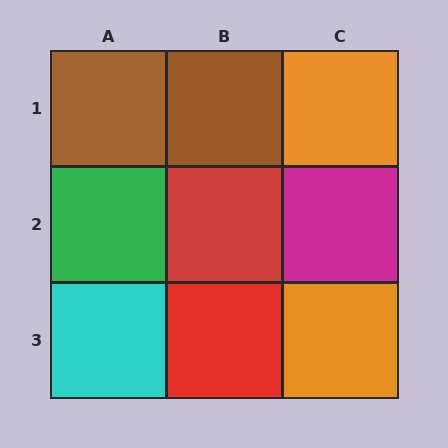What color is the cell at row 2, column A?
Green.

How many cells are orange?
2 cells are orange.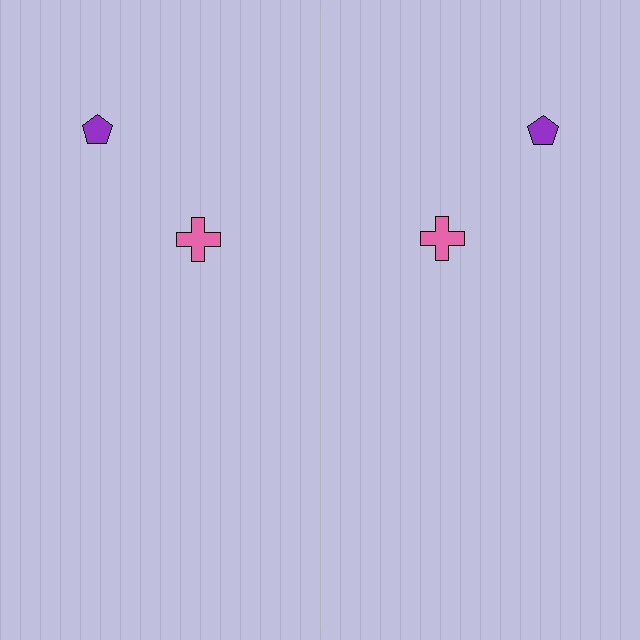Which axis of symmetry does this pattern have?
The pattern has a vertical axis of symmetry running through the center of the image.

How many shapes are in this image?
There are 4 shapes in this image.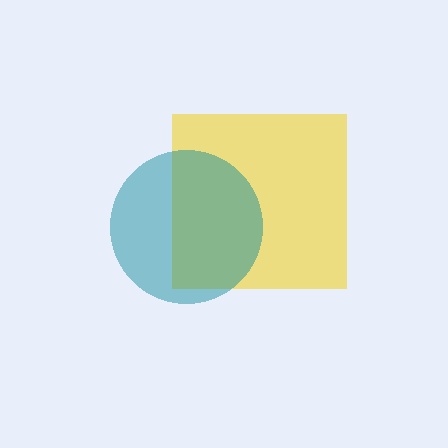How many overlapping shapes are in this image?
There are 2 overlapping shapes in the image.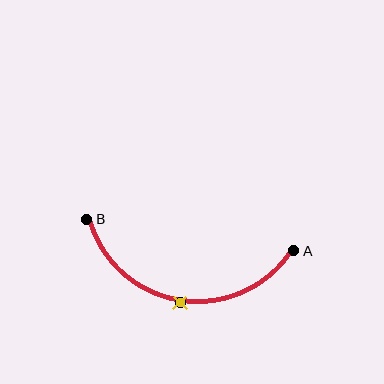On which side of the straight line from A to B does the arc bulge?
The arc bulges below the straight line connecting A and B.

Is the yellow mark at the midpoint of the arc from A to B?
Yes. The yellow mark lies on the arc at equal arc-length from both A and B — it is the arc midpoint.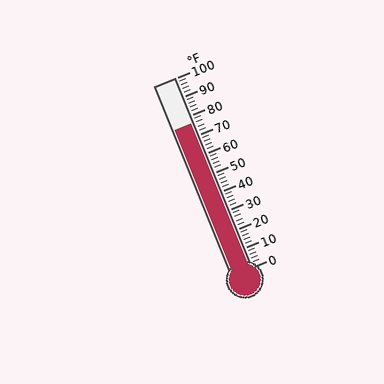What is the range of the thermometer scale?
The thermometer scale ranges from 0°F to 100°F.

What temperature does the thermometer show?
The thermometer shows approximately 76°F.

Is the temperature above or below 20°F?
The temperature is above 20°F.